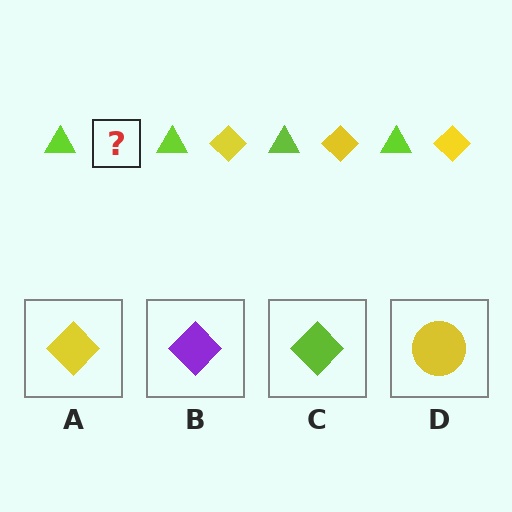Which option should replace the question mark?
Option A.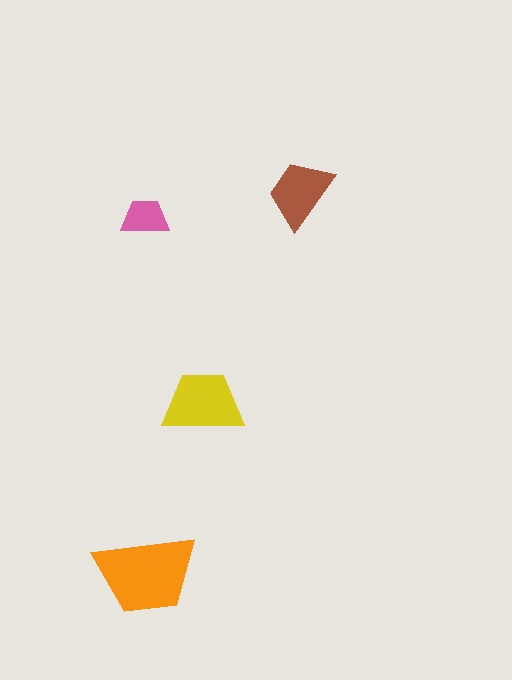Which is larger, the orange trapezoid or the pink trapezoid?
The orange one.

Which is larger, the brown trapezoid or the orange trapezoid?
The orange one.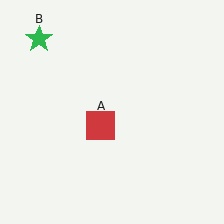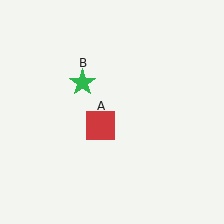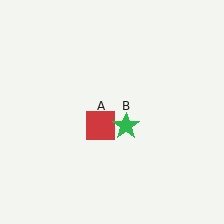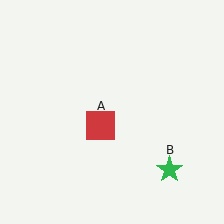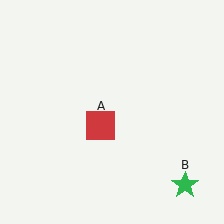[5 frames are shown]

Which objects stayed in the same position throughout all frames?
Red square (object A) remained stationary.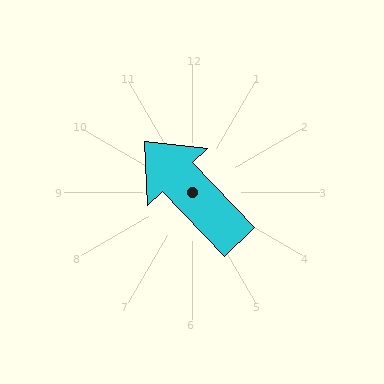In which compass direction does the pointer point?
Northwest.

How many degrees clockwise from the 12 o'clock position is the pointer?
Approximately 317 degrees.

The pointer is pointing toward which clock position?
Roughly 11 o'clock.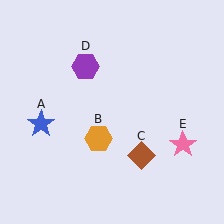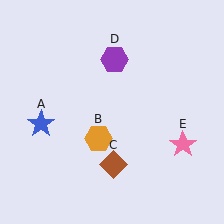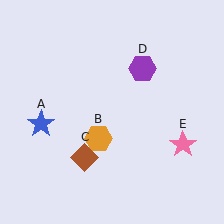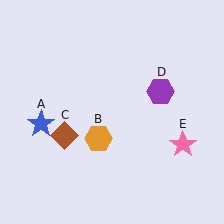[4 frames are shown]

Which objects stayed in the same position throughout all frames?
Blue star (object A) and orange hexagon (object B) and pink star (object E) remained stationary.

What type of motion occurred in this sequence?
The brown diamond (object C), purple hexagon (object D) rotated clockwise around the center of the scene.